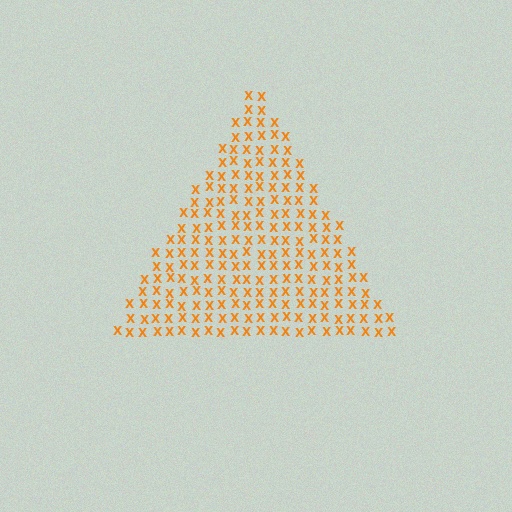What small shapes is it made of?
It is made of small letter X's.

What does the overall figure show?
The overall figure shows a triangle.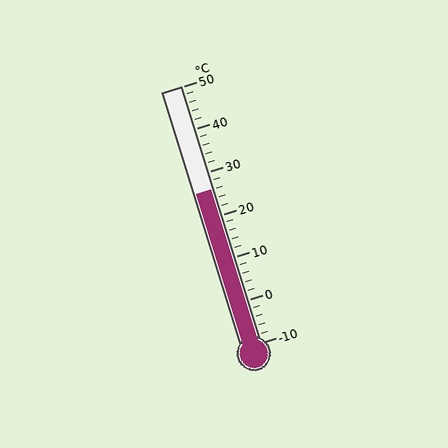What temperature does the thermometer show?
The thermometer shows approximately 26°C.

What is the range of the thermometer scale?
The thermometer scale ranges from -10°C to 50°C.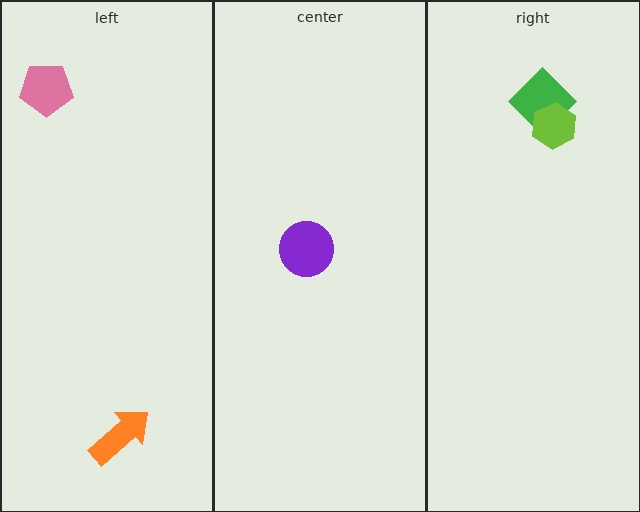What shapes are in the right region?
The green diamond, the lime hexagon.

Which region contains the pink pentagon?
The left region.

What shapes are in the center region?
The purple circle.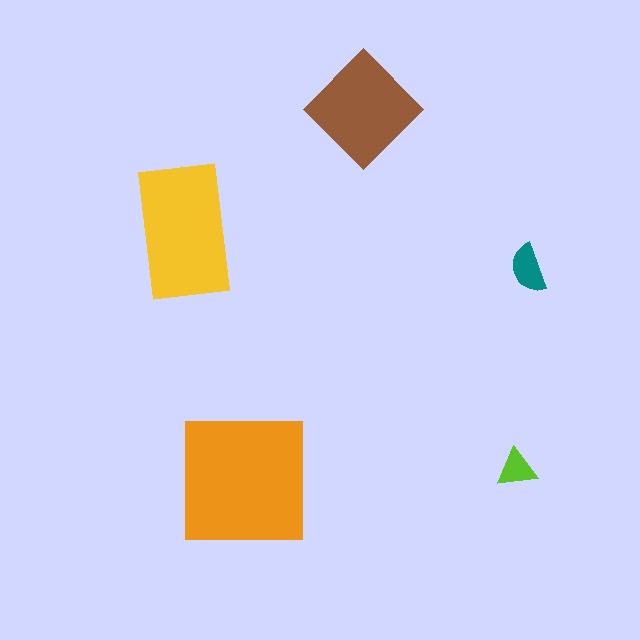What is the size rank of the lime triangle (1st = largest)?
5th.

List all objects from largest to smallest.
The orange square, the yellow rectangle, the brown diamond, the teal semicircle, the lime triangle.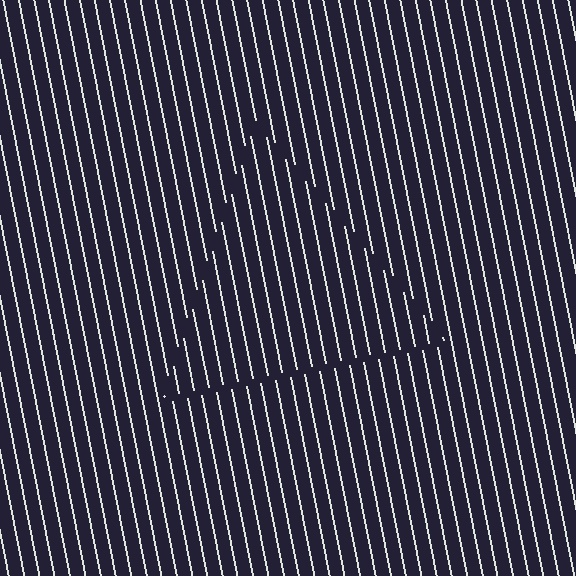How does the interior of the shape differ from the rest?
The interior of the shape contains the same grating, shifted by half a period — the contour is defined by the phase discontinuity where line-ends from the inner and outer gratings abut.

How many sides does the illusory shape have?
3 sides — the line-ends trace a triangle.